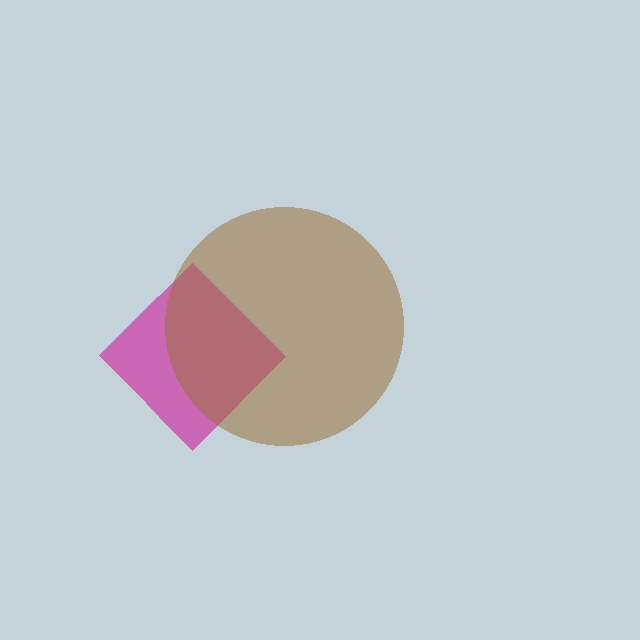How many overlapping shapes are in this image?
There are 2 overlapping shapes in the image.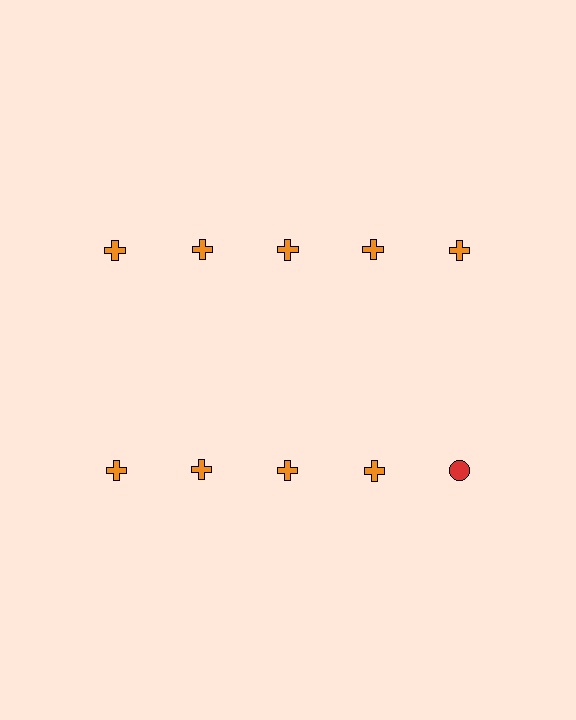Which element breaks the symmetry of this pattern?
The red circle in the second row, rightmost column breaks the symmetry. All other shapes are orange crosses.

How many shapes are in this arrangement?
There are 10 shapes arranged in a grid pattern.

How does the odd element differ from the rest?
It differs in both color (red instead of orange) and shape (circle instead of cross).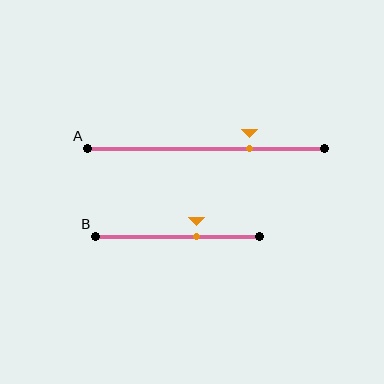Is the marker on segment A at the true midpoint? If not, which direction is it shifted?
No, the marker on segment A is shifted to the right by about 18% of the segment length.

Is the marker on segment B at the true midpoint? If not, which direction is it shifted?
No, the marker on segment B is shifted to the right by about 12% of the segment length.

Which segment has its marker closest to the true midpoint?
Segment B has its marker closest to the true midpoint.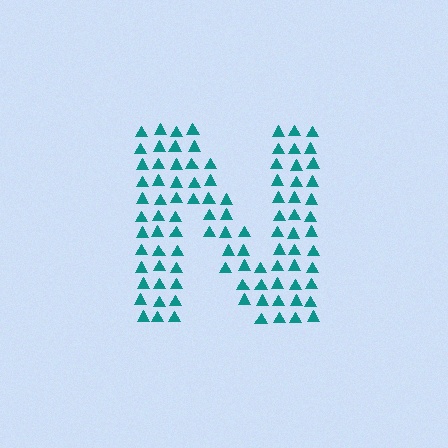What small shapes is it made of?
It is made of small triangles.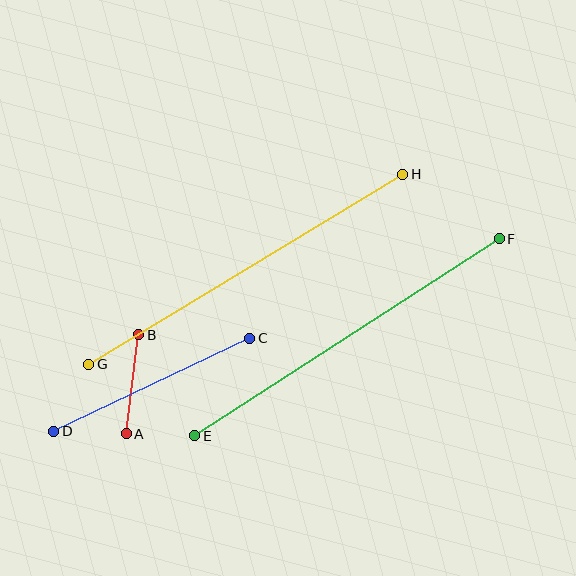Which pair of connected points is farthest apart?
Points G and H are farthest apart.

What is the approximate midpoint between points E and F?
The midpoint is at approximately (347, 337) pixels.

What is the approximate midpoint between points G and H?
The midpoint is at approximately (246, 269) pixels.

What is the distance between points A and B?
The distance is approximately 100 pixels.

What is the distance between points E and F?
The distance is approximately 363 pixels.